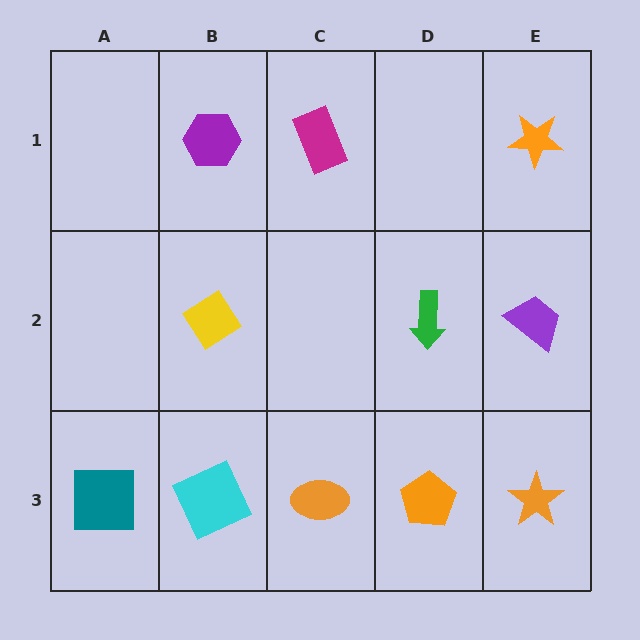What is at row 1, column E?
An orange star.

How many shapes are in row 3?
5 shapes.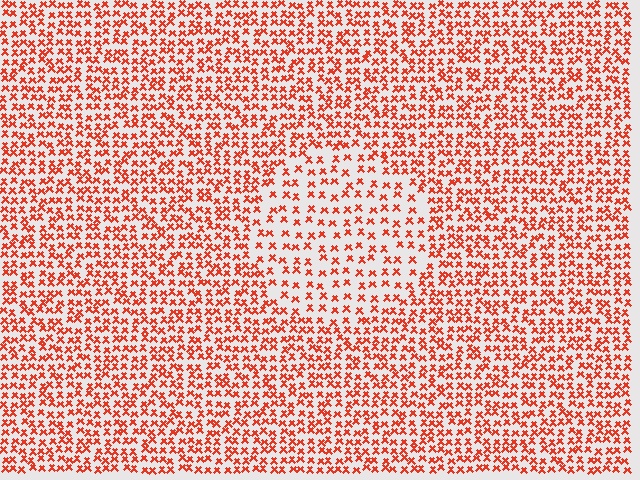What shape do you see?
I see a circle.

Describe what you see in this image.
The image contains small red elements arranged at two different densities. A circle-shaped region is visible where the elements are less densely packed than the surrounding area.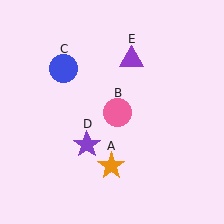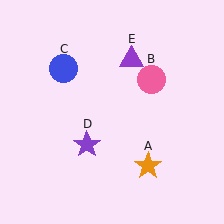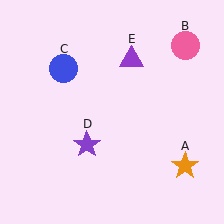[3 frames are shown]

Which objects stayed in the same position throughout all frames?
Blue circle (object C) and purple star (object D) and purple triangle (object E) remained stationary.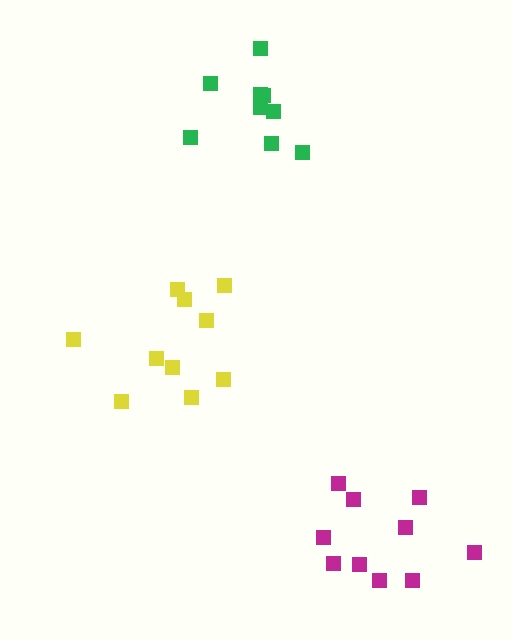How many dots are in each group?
Group 1: 10 dots, Group 2: 10 dots, Group 3: 9 dots (29 total).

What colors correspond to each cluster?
The clusters are colored: yellow, magenta, green.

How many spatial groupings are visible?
There are 3 spatial groupings.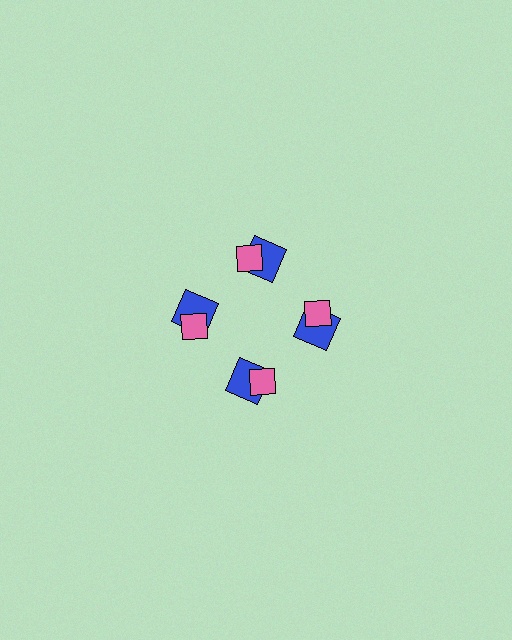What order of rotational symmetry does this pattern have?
This pattern has 4-fold rotational symmetry.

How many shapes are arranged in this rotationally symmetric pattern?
There are 8 shapes, arranged in 4 groups of 2.